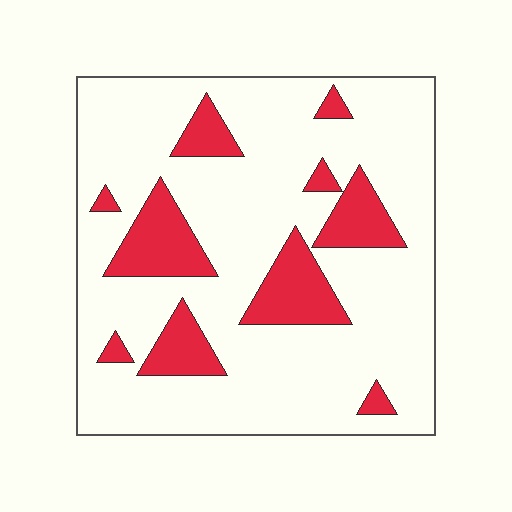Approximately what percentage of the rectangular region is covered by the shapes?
Approximately 20%.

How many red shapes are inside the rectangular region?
10.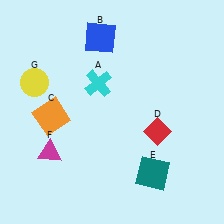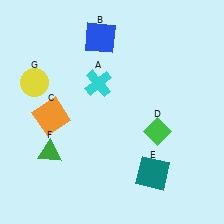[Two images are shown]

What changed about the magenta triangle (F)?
In Image 1, F is magenta. In Image 2, it changed to green.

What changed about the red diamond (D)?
In Image 1, D is red. In Image 2, it changed to green.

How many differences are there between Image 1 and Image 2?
There are 2 differences between the two images.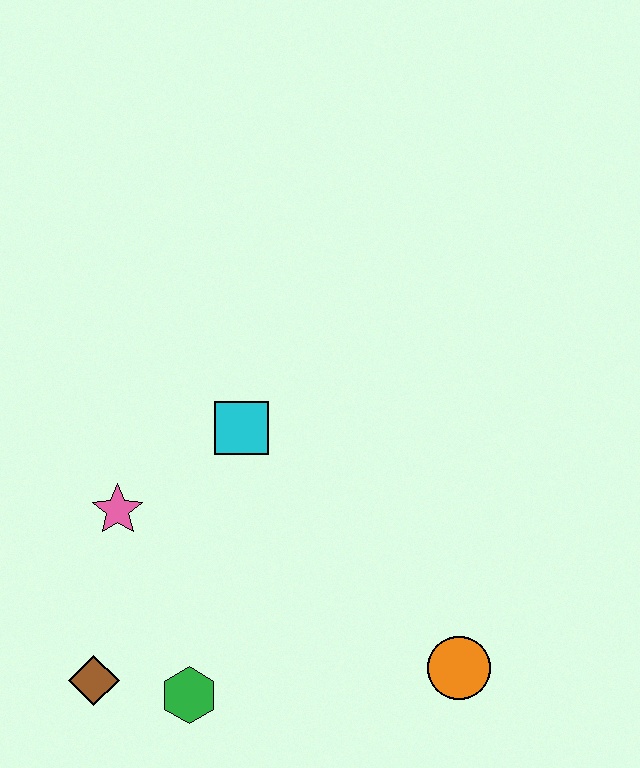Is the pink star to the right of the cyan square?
No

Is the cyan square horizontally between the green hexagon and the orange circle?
Yes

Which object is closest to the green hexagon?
The brown diamond is closest to the green hexagon.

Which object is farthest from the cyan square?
The orange circle is farthest from the cyan square.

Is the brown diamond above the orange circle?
No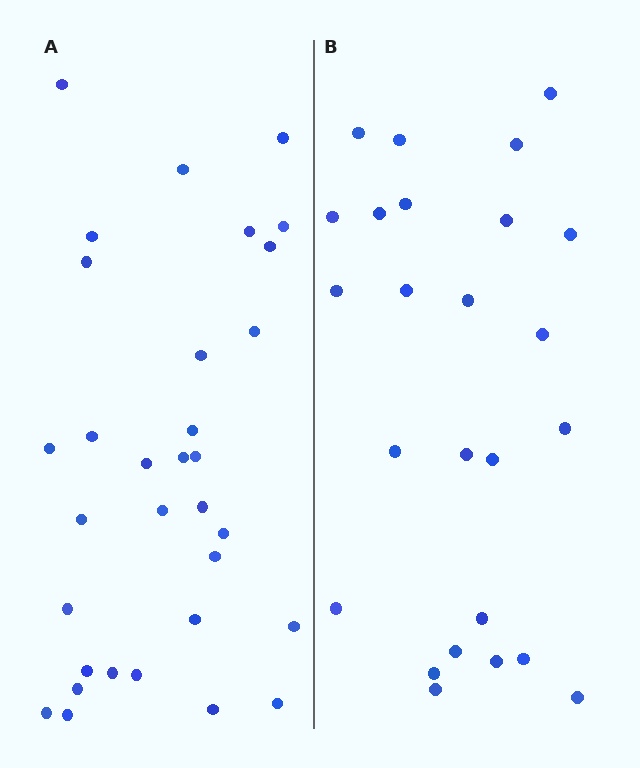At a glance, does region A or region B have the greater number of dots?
Region A (the left region) has more dots.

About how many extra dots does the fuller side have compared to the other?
Region A has roughly 8 or so more dots than region B.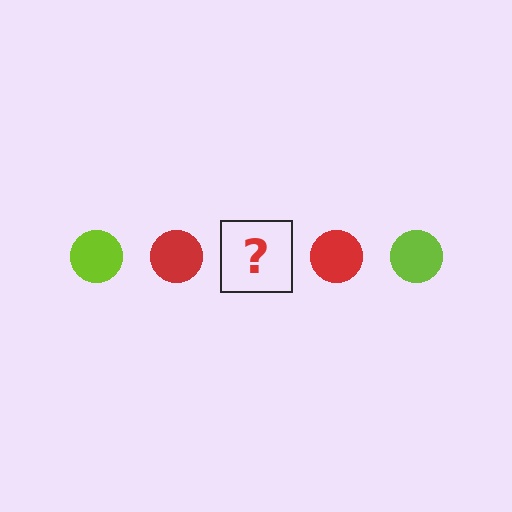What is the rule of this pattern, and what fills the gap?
The rule is that the pattern cycles through lime, red circles. The gap should be filled with a lime circle.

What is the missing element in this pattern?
The missing element is a lime circle.